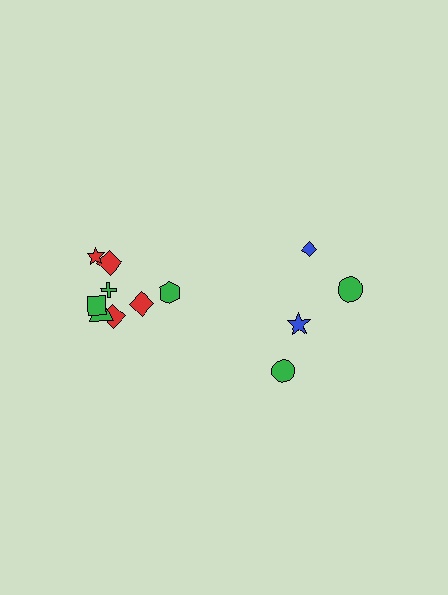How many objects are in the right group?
There are 4 objects.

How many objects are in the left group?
There are 8 objects.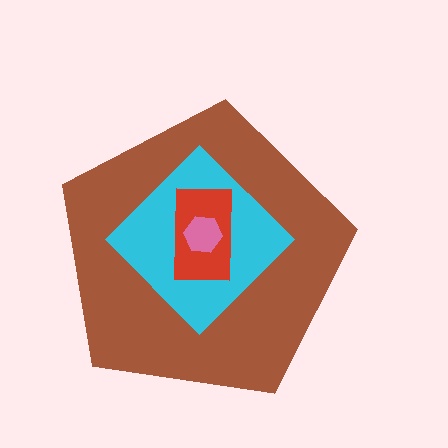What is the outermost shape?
The brown pentagon.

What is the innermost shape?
The pink hexagon.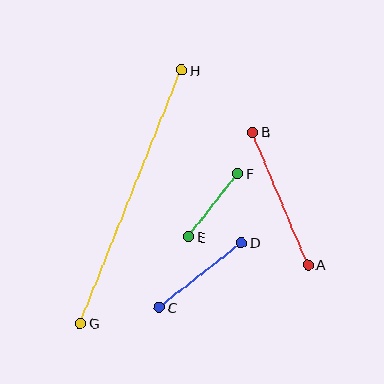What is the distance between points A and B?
The distance is approximately 144 pixels.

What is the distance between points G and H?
The distance is approximately 273 pixels.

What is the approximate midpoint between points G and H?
The midpoint is at approximately (131, 197) pixels.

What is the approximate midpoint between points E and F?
The midpoint is at approximately (213, 205) pixels.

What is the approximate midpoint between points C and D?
The midpoint is at approximately (200, 275) pixels.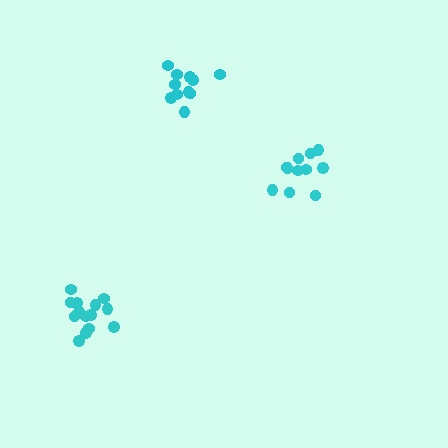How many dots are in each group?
Group 1: 15 dots, Group 2: 11 dots, Group 3: 11 dots (37 total).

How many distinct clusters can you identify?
There are 3 distinct clusters.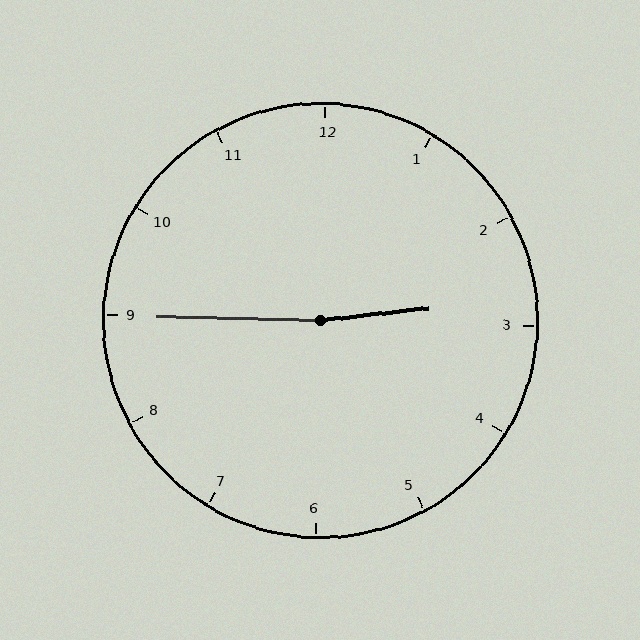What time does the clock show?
2:45.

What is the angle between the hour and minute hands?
Approximately 172 degrees.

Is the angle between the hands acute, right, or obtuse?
It is obtuse.